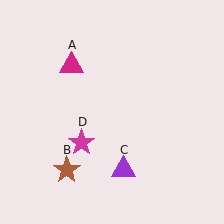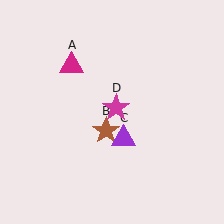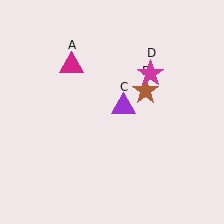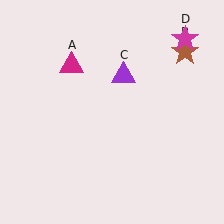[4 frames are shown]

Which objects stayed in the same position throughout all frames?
Magenta triangle (object A) remained stationary.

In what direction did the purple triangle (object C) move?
The purple triangle (object C) moved up.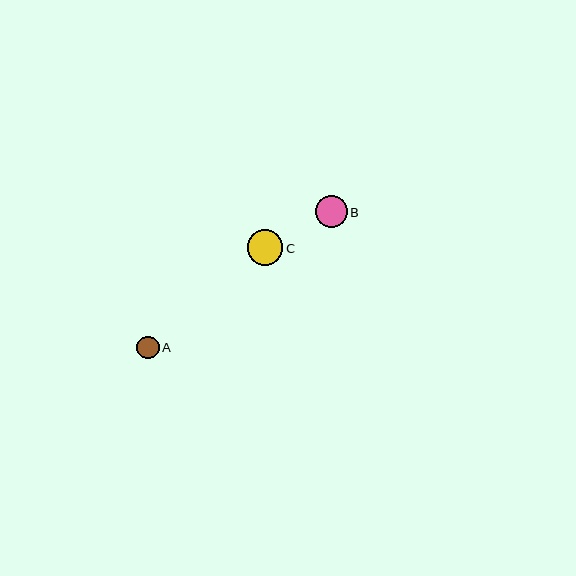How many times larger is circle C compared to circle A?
Circle C is approximately 1.6 times the size of circle A.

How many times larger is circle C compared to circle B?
Circle C is approximately 1.1 times the size of circle B.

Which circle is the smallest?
Circle A is the smallest with a size of approximately 22 pixels.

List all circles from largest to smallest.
From largest to smallest: C, B, A.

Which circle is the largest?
Circle C is the largest with a size of approximately 36 pixels.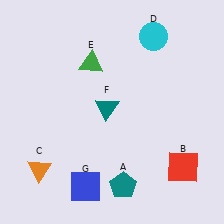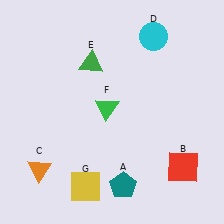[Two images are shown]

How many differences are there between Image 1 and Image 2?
There are 2 differences between the two images.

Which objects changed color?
F changed from teal to green. G changed from blue to yellow.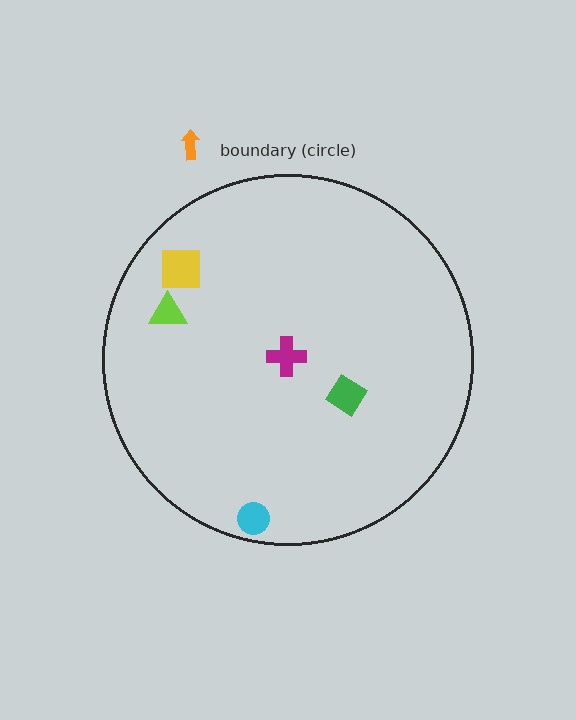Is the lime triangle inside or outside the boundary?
Inside.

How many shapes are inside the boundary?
5 inside, 1 outside.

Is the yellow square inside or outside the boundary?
Inside.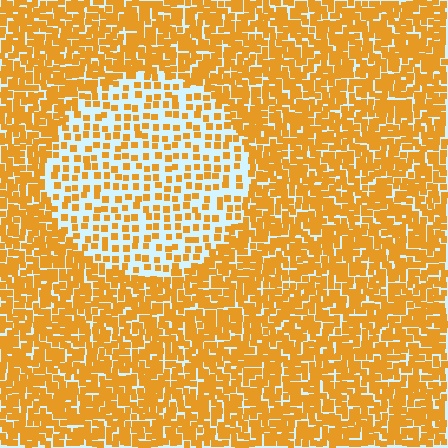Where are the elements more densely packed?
The elements are more densely packed outside the circle boundary.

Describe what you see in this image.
The image contains small orange elements arranged at two different densities. A circle-shaped region is visible where the elements are less densely packed than the surrounding area.